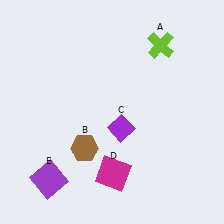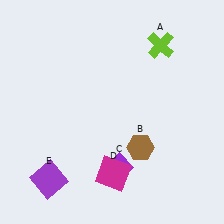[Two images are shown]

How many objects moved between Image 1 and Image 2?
2 objects moved between the two images.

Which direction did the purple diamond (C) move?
The purple diamond (C) moved down.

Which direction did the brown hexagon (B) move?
The brown hexagon (B) moved right.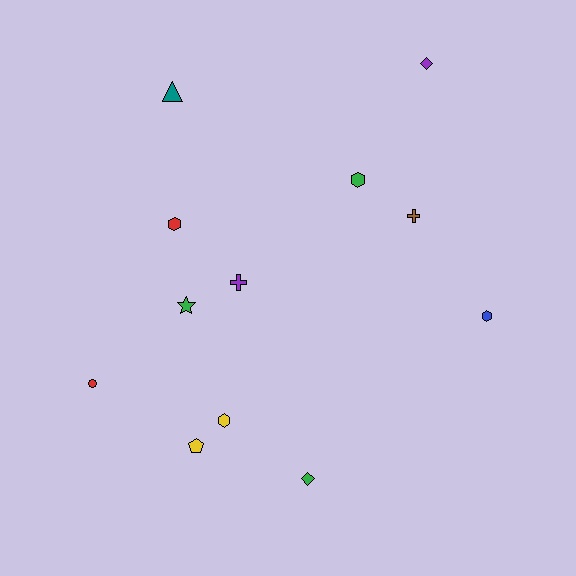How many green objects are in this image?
There are 3 green objects.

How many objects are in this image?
There are 12 objects.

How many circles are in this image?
There is 1 circle.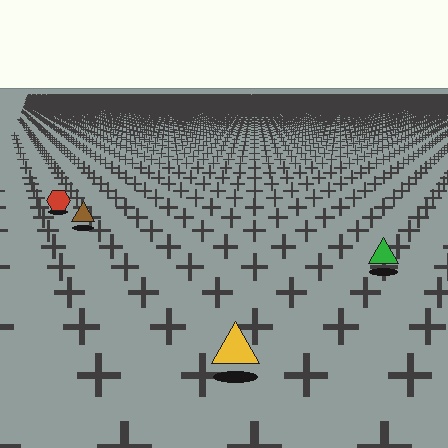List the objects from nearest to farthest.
From nearest to farthest: the yellow triangle, the green triangle, the brown triangle, the red hexagon.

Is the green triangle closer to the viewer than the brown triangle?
Yes. The green triangle is closer — you can tell from the texture gradient: the ground texture is coarser near it.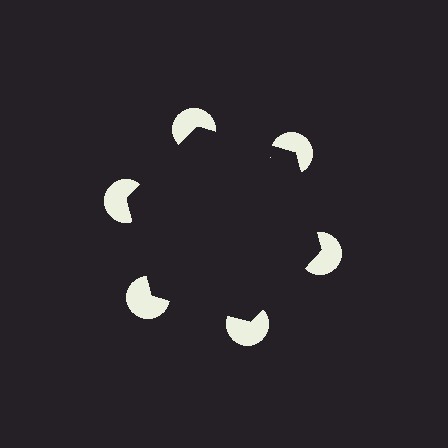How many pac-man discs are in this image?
There are 6 — one at each vertex of the illusory hexagon.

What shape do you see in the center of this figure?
An illusory hexagon — its edges are inferred from the aligned wedge cuts in the pac-man discs, not physically drawn.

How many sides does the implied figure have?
6 sides.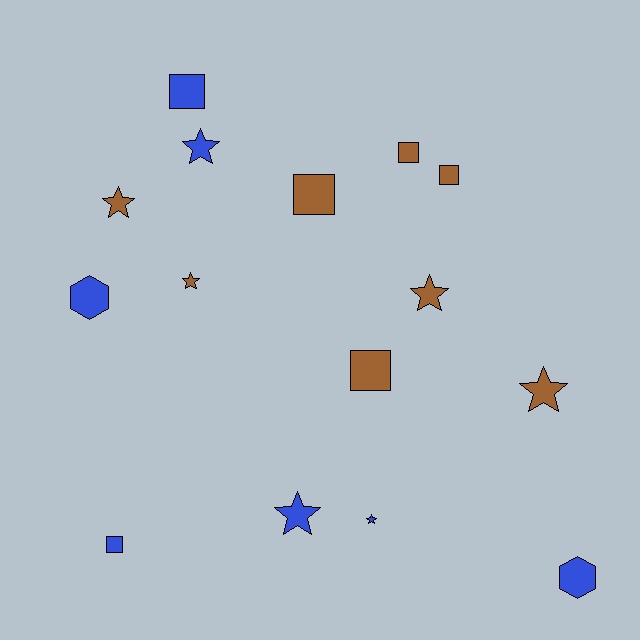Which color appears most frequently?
Brown, with 8 objects.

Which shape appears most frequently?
Star, with 7 objects.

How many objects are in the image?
There are 15 objects.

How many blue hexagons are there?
There are 2 blue hexagons.